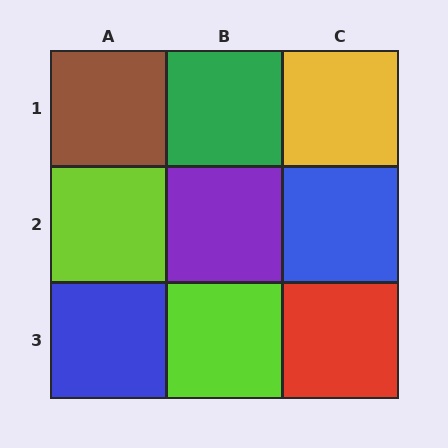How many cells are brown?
1 cell is brown.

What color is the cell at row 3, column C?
Red.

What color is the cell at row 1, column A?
Brown.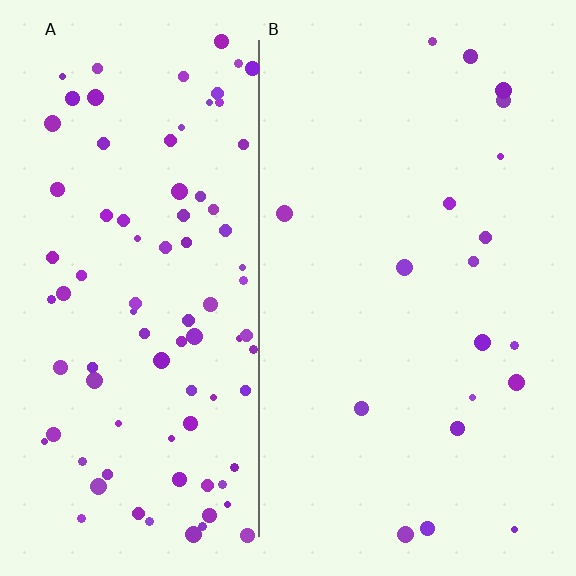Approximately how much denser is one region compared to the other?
Approximately 4.7× — region A over region B.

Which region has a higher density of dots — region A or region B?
A (the left).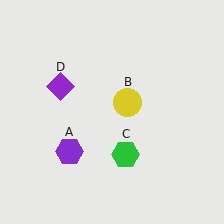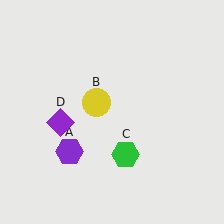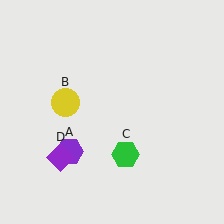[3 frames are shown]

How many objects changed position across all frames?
2 objects changed position: yellow circle (object B), purple diamond (object D).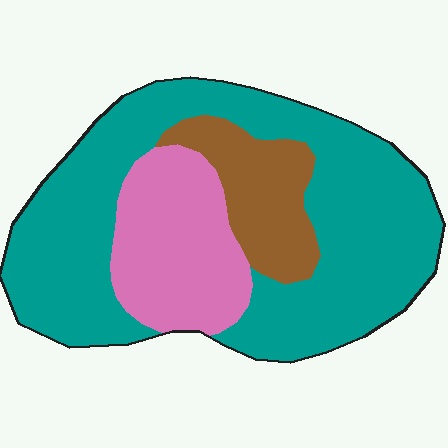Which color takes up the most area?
Teal, at roughly 65%.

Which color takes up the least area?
Brown, at roughly 15%.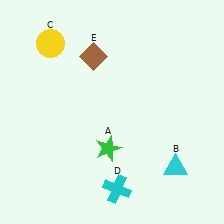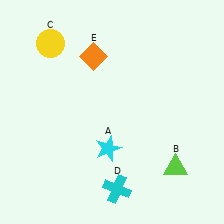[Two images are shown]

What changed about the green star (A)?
In Image 1, A is green. In Image 2, it changed to cyan.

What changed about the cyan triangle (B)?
In Image 1, B is cyan. In Image 2, it changed to lime.